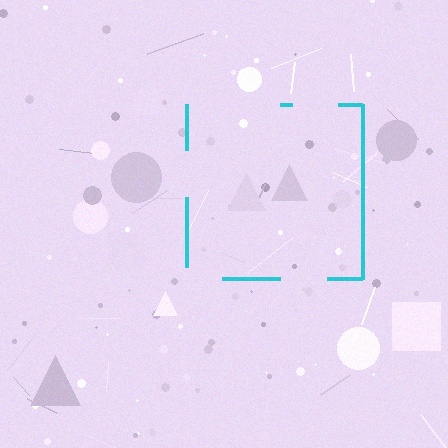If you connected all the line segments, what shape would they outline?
They would outline a square.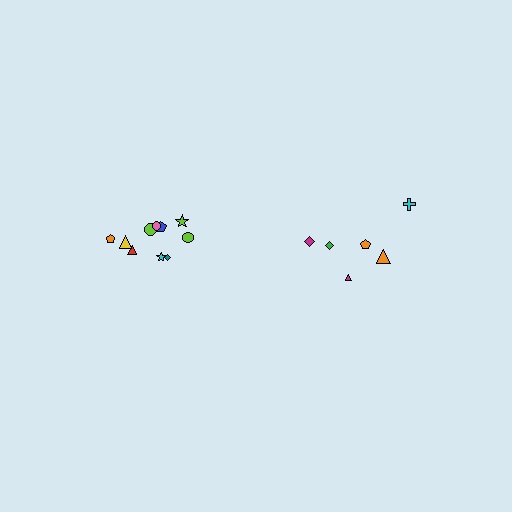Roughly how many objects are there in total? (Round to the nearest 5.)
Roughly 15 objects in total.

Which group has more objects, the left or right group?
The left group.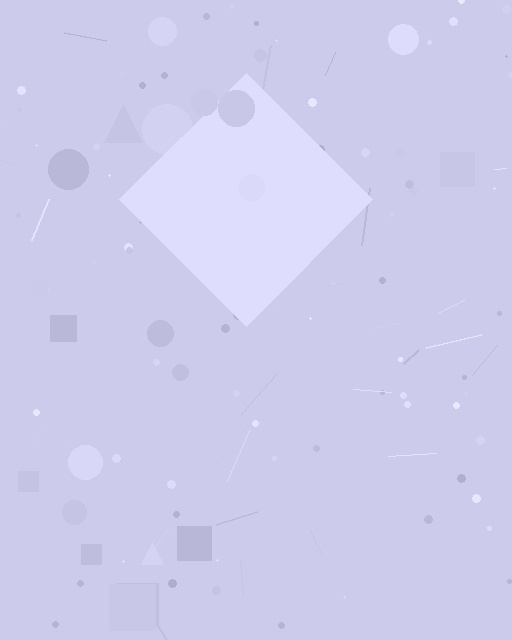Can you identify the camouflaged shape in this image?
The camouflaged shape is a diamond.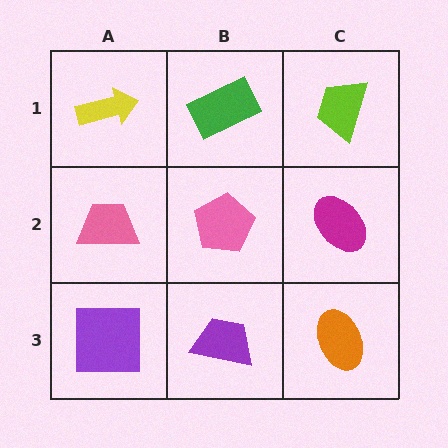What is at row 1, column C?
A lime trapezoid.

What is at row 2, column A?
A pink trapezoid.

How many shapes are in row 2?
3 shapes.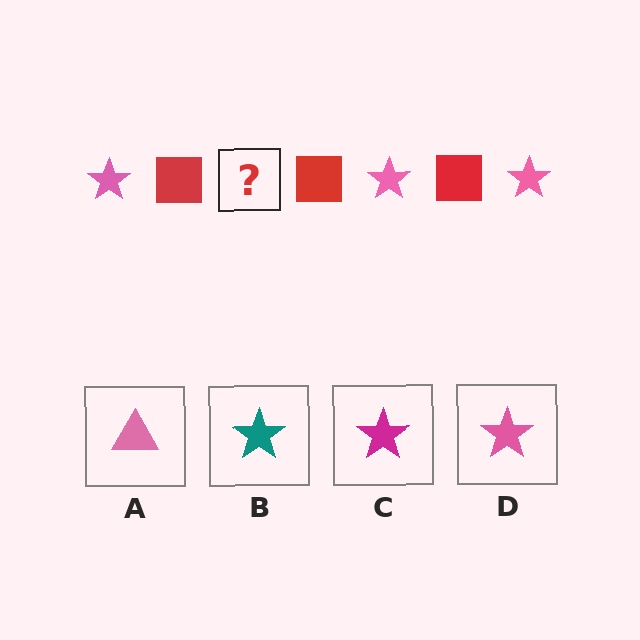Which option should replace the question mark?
Option D.